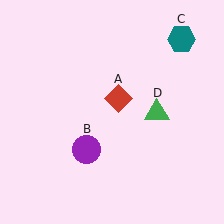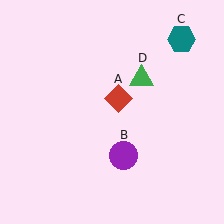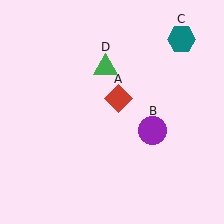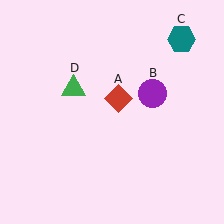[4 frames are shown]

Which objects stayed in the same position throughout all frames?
Red diamond (object A) and teal hexagon (object C) remained stationary.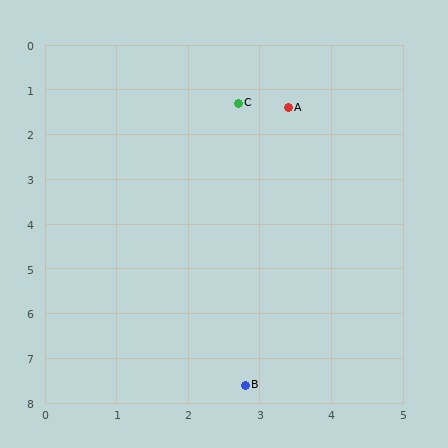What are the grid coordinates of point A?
Point A is at approximately (3.4, 1.4).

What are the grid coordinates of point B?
Point B is at approximately (2.8, 7.6).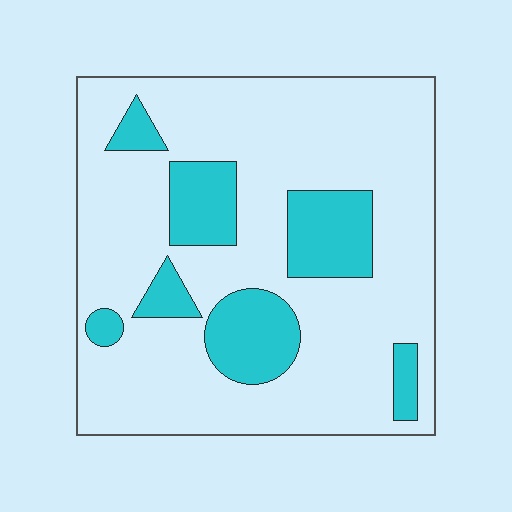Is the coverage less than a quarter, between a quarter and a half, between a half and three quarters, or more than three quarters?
Less than a quarter.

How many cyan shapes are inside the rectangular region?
7.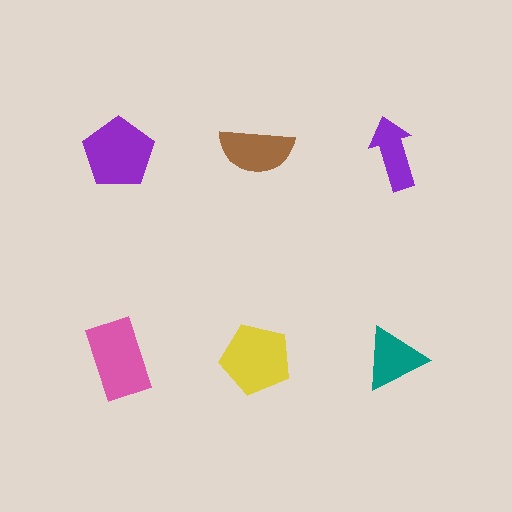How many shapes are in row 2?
3 shapes.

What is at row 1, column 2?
A brown semicircle.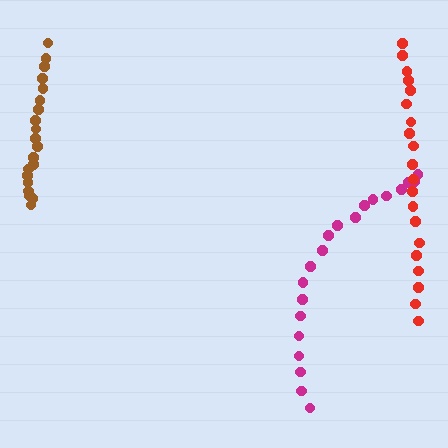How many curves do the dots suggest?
There are 3 distinct paths.